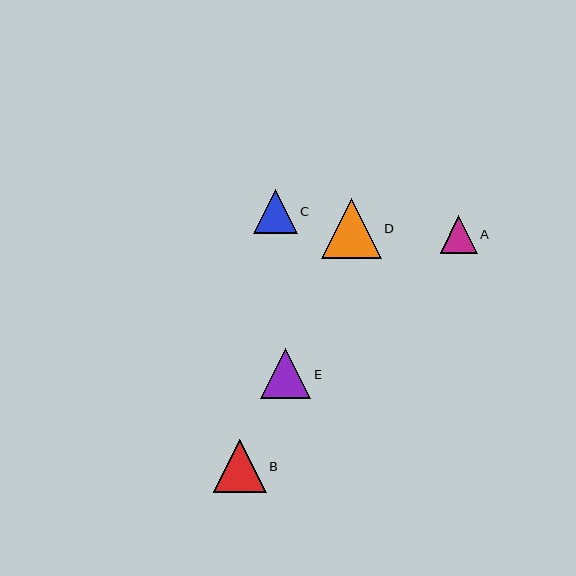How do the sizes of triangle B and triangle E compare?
Triangle B and triangle E are approximately the same size.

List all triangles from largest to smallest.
From largest to smallest: D, B, E, C, A.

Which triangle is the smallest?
Triangle A is the smallest with a size of approximately 37 pixels.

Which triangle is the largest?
Triangle D is the largest with a size of approximately 60 pixels.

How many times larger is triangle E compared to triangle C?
Triangle E is approximately 1.1 times the size of triangle C.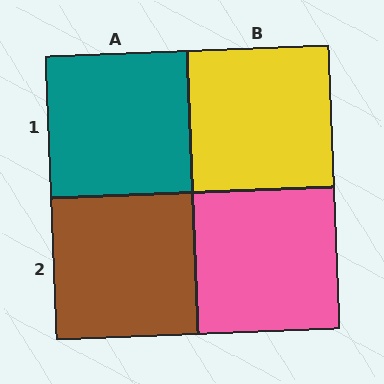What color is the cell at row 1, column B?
Yellow.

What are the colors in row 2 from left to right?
Brown, pink.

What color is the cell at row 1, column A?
Teal.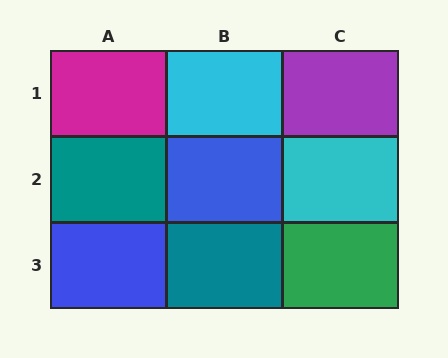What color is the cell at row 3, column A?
Blue.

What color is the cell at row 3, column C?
Green.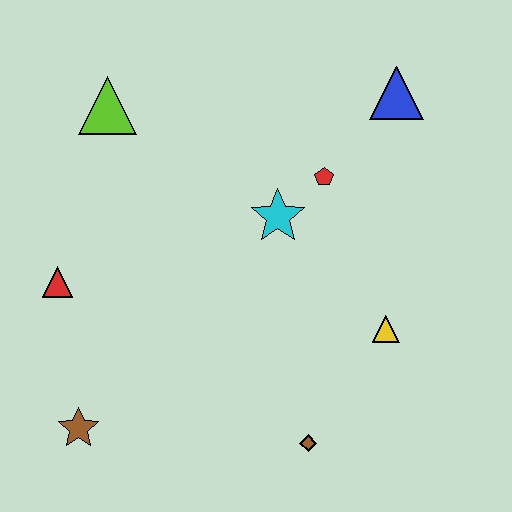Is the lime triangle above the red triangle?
Yes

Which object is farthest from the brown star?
The blue triangle is farthest from the brown star.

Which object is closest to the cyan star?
The red pentagon is closest to the cyan star.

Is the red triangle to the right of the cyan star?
No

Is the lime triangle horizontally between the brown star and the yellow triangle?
Yes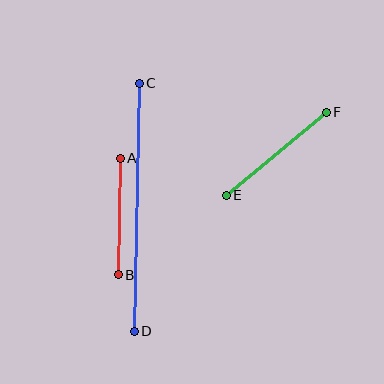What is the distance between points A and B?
The distance is approximately 116 pixels.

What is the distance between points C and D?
The distance is approximately 248 pixels.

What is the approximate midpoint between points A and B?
The midpoint is at approximately (119, 216) pixels.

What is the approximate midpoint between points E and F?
The midpoint is at approximately (276, 154) pixels.